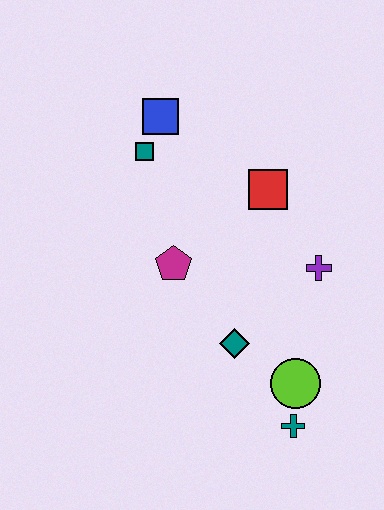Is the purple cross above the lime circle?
Yes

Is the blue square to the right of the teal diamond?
No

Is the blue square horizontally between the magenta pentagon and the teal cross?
No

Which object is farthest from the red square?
The teal cross is farthest from the red square.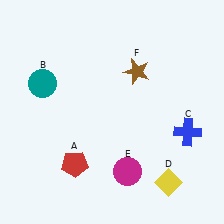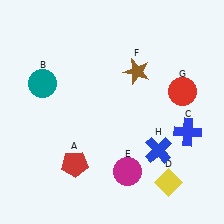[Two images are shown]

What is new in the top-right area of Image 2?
A red circle (G) was added in the top-right area of Image 2.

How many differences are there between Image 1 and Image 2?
There are 2 differences between the two images.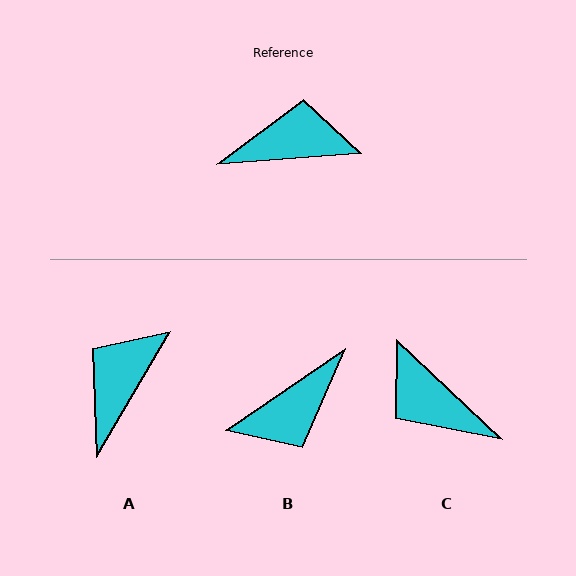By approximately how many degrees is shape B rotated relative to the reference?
Approximately 150 degrees clockwise.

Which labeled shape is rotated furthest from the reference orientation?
B, about 150 degrees away.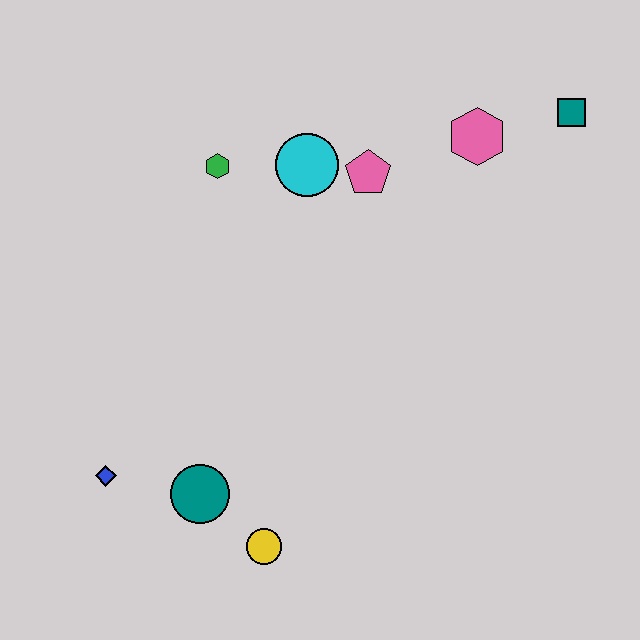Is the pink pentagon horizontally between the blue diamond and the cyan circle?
No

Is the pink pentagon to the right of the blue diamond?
Yes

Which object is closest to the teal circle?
The yellow circle is closest to the teal circle.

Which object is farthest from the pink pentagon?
The blue diamond is farthest from the pink pentagon.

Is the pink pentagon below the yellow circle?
No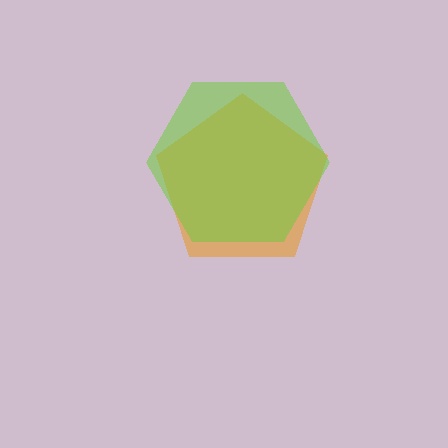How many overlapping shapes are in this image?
There are 2 overlapping shapes in the image.